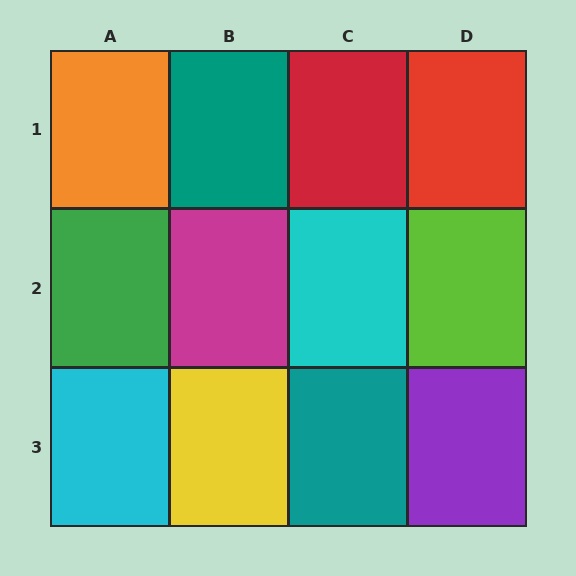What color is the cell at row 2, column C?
Cyan.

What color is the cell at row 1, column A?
Orange.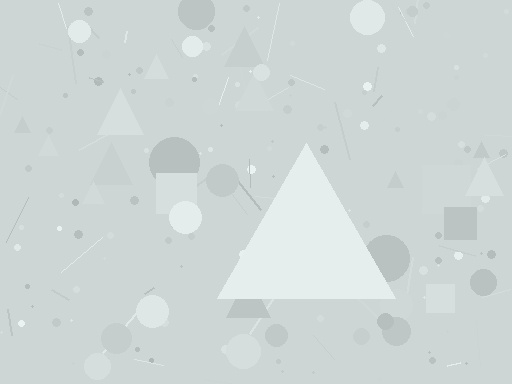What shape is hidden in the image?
A triangle is hidden in the image.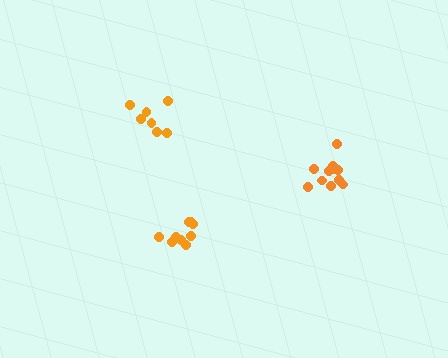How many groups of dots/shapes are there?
There are 3 groups.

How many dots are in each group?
Group 1: 11 dots, Group 2: 9 dots, Group 3: 7 dots (27 total).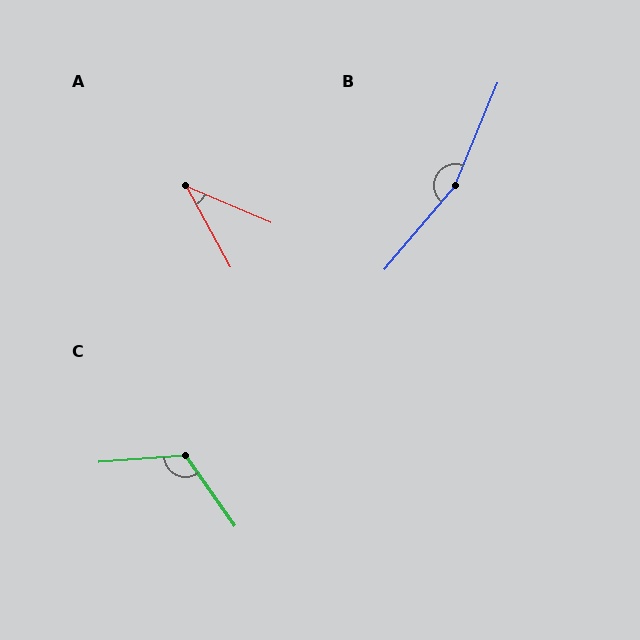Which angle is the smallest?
A, at approximately 38 degrees.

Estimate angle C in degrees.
Approximately 121 degrees.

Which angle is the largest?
B, at approximately 163 degrees.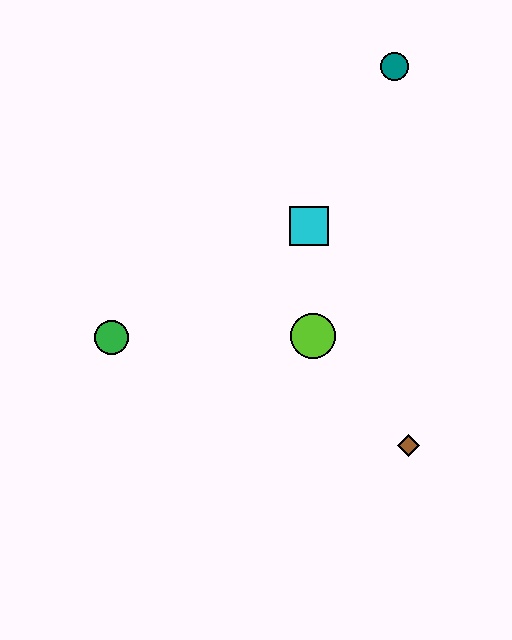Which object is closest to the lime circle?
The cyan square is closest to the lime circle.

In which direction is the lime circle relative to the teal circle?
The lime circle is below the teal circle.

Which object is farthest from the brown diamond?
The teal circle is farthest from the brown diamond.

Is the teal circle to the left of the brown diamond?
Yes